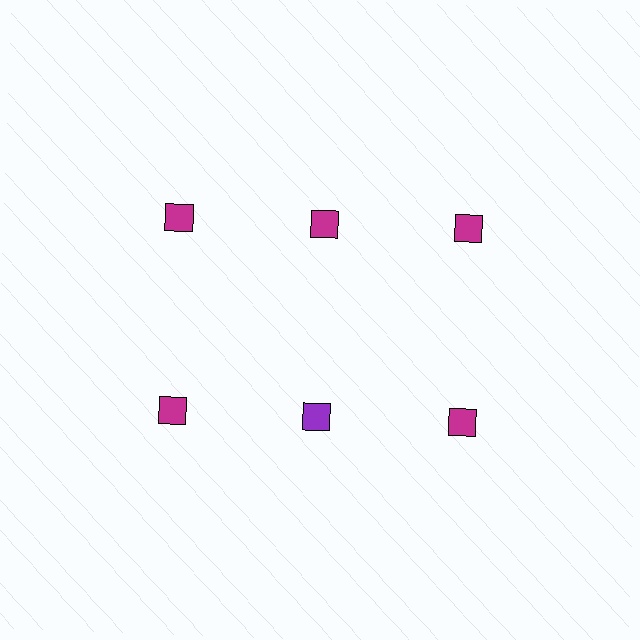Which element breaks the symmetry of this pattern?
The purple square in the second row, second from left column breaks the symmetry. All other shapes are magenta squares.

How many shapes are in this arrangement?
There are 6 shapes arranged in a grid pattern.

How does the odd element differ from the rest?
It has a different color: purple instead of magenta.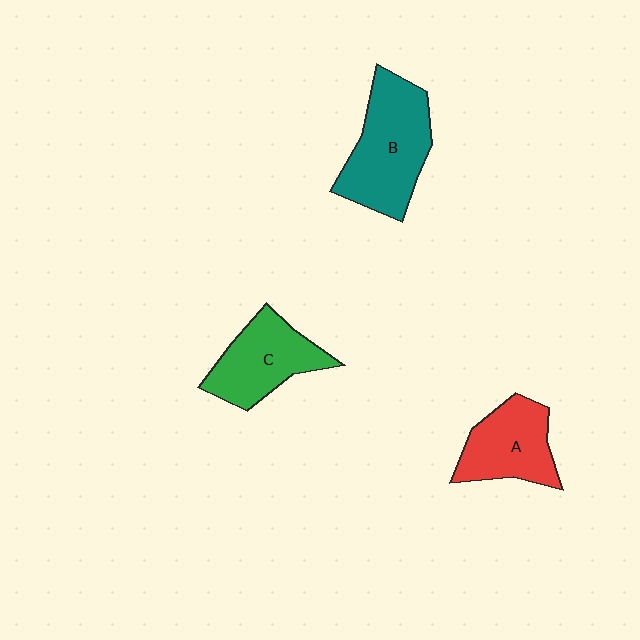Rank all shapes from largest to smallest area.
From largest to smallest: B (teal), C (green), A (red).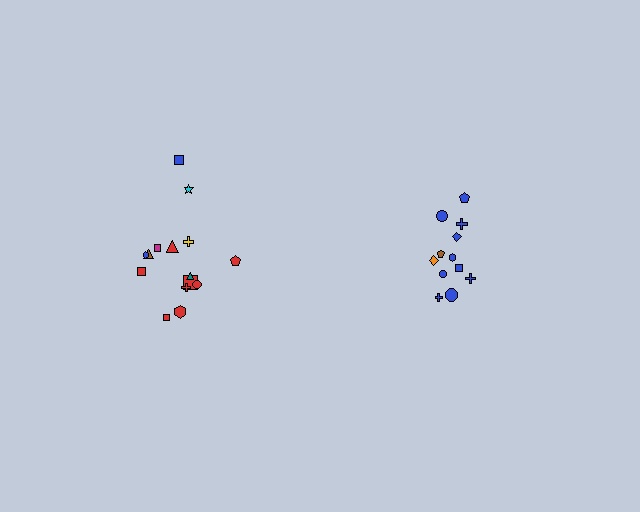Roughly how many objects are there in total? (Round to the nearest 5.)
Roughly 25 objects in total.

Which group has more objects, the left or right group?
The left group.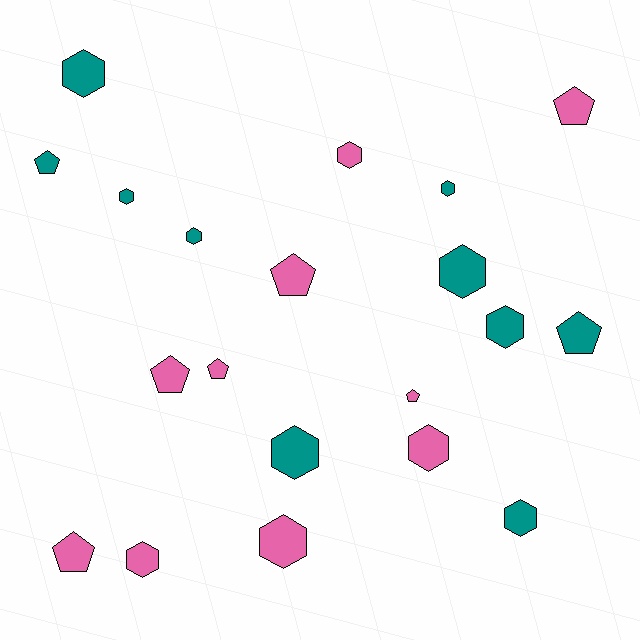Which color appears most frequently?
Pink, with 10 objects.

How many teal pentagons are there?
There are 2 teal pentagons.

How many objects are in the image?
There are 20 objects.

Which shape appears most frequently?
Hexagon, with 12 objects.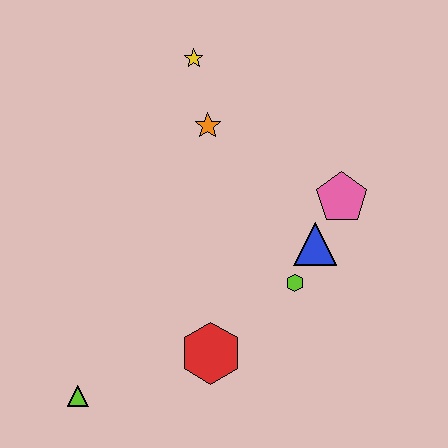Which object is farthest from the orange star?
The lime triangle is farthest from the orange star.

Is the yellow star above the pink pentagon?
Yes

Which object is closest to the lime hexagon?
The blue triangle is closest to the lime hexagon.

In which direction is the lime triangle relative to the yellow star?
The lime triangle is below the yellow star.